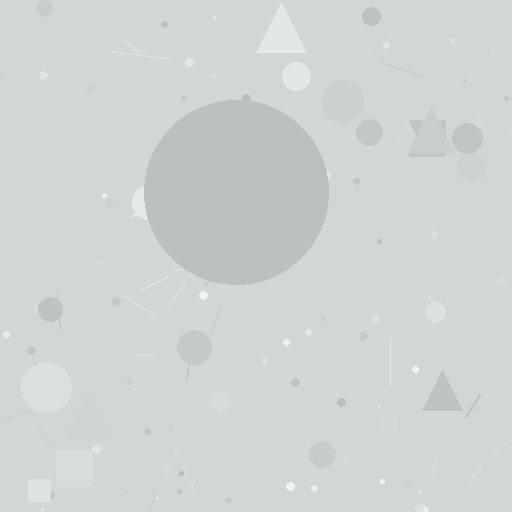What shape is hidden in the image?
A circle is hidden in the image.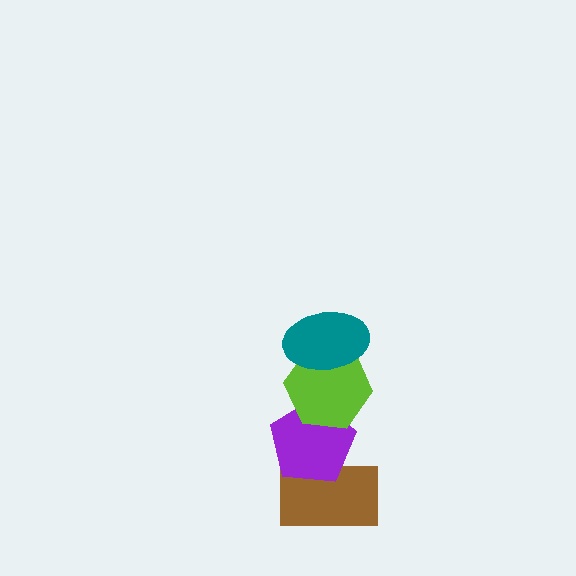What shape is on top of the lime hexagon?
The teal ellipse is on top of the lime hexagon.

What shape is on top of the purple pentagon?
The lime hexagon is on top of the purple pentagon.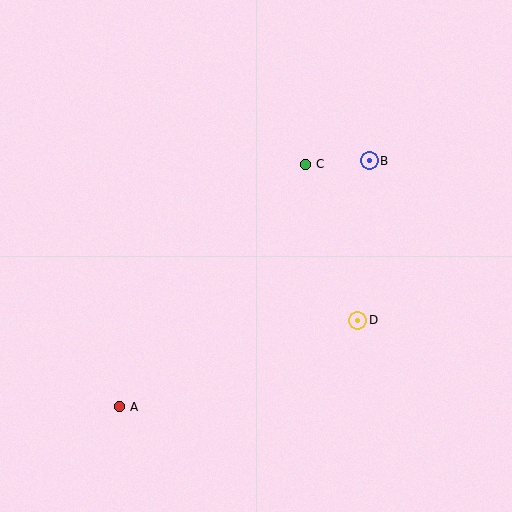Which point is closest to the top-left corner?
Point C is closest to the top-left corner.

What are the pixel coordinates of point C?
Point C is at (305, 164).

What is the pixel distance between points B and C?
The distance between B and C is 64 pixels.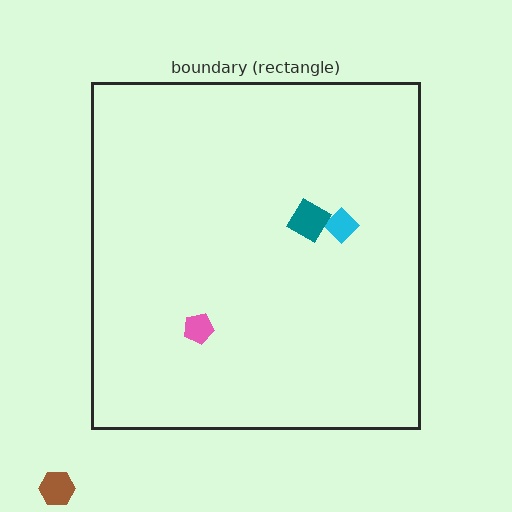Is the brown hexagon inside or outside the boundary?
Outside.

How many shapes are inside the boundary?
3 inside, 1 outside.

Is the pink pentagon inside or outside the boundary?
Inside.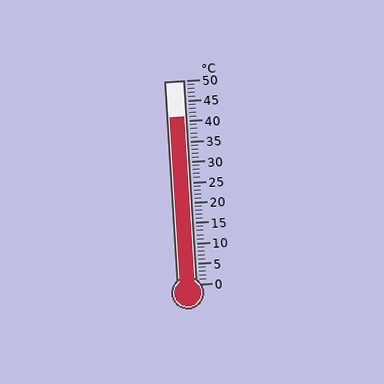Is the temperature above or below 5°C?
The temperature is above 5°C.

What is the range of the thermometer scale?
The thermometer scale ranges from 0°C to 50°C.